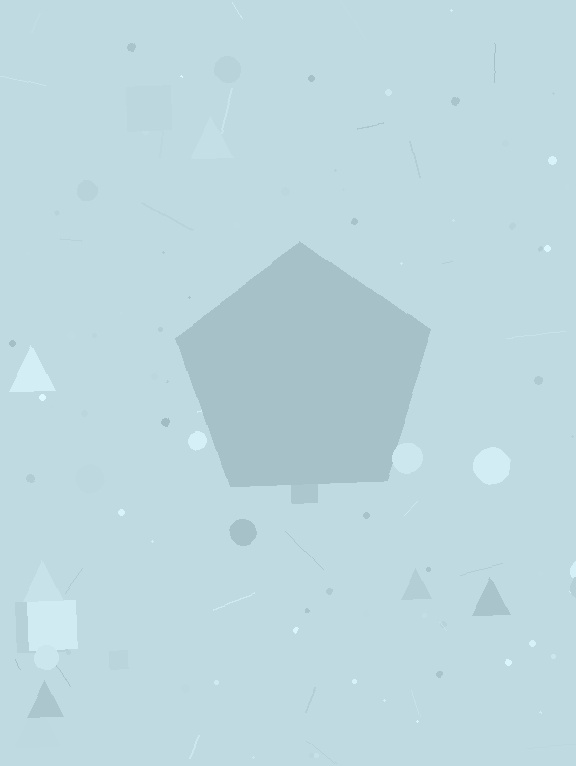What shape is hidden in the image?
A pentagon is hidden in the image.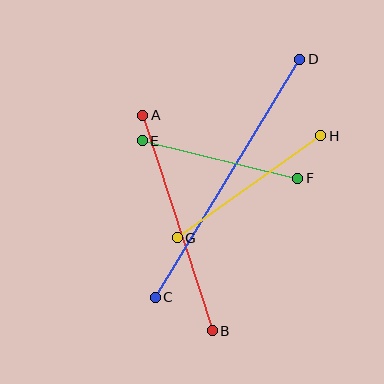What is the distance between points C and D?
The distance is approximately 278 pixels.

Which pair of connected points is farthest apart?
Points C and D are farthest apart.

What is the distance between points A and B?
The distance is approximately 226 pixels.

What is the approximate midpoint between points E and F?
The midpoint is at approximately (220, 160) pixels.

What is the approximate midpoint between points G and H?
The midpoint is at approximately (249, 187) pixels.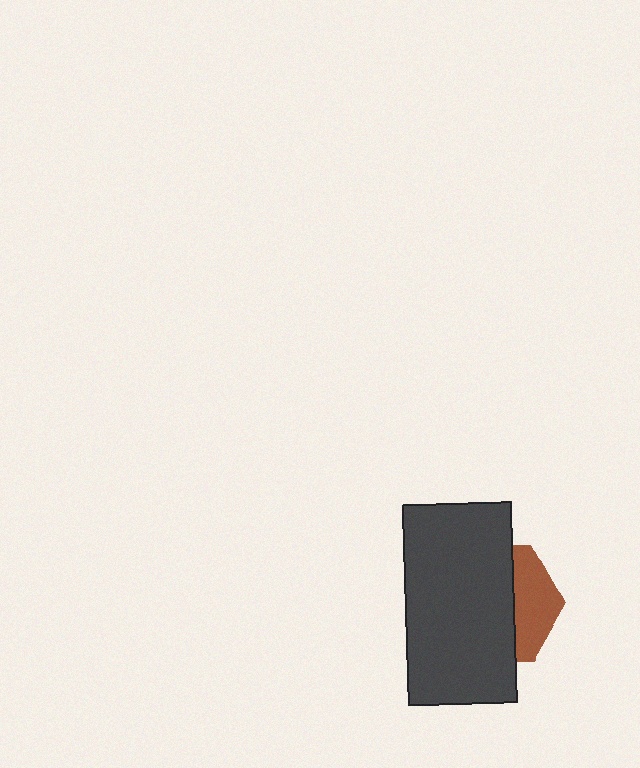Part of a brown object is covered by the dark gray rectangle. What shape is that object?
It is a hexagon.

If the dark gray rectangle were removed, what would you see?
You would see the complete brown hexagon.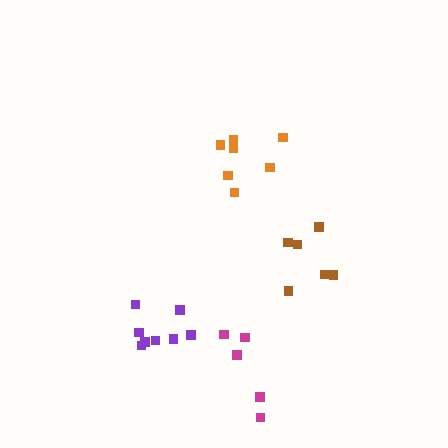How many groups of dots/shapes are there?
There are 4 groups.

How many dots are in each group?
Group 1: 7 dots, Group 2: 6 dots, Group 3: 8 dots, Group 4: 5 dots (26 total).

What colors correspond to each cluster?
The clusters are colored: orange, brown, purple, magenta.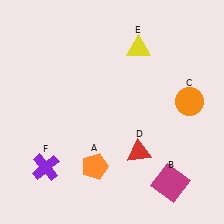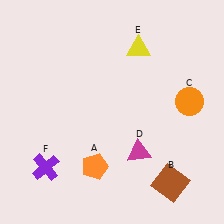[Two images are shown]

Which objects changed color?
B changed from magenta to brown. D changed from red to magenta.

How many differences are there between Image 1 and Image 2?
There are 2 differences between the two images.